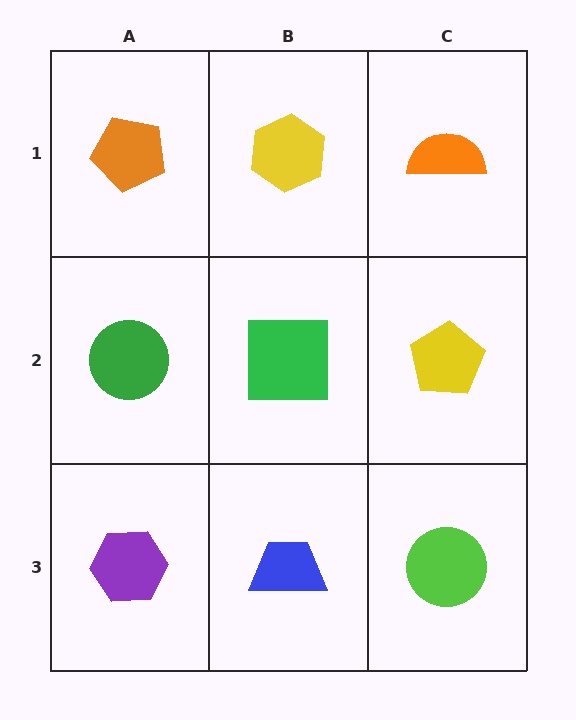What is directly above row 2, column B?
A yellow hexagon.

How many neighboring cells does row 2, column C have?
3.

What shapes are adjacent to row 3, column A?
A green circle (row 2, column A), a blue trapezoid (row 3, column B).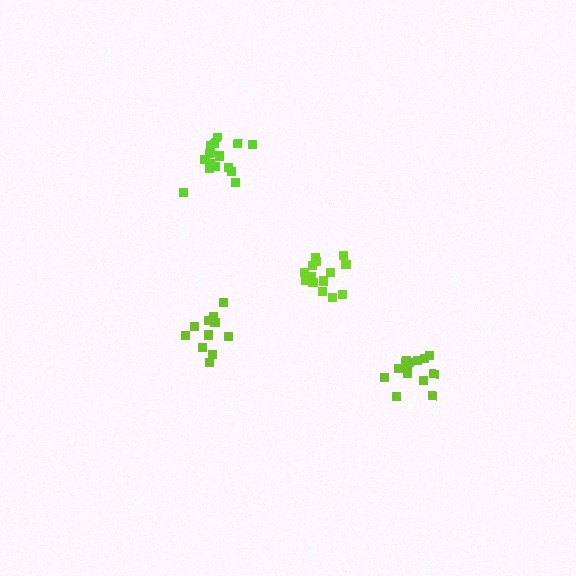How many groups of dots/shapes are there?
There are 4 groups.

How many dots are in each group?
Group 1: 15 dots, Group 2: 12 dots, Group 3: 14 dots, Group 4: 16 dots (57 total).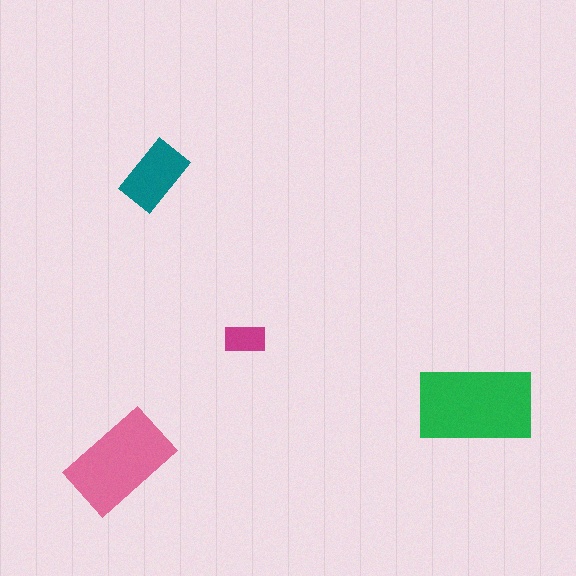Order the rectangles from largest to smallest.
the green one, the pink one, the teal one, the magenta one.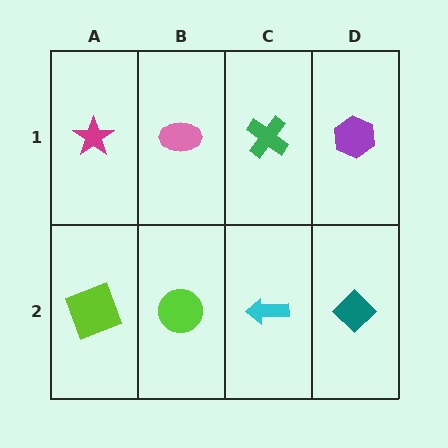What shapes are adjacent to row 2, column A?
A magenta star (row 1, column A), a lime circle (row 2, column B).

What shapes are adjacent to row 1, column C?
A cyan arrow (row 2, column C), a pink ellipse (row 1, column B), a purple hexagon (row 1, column D).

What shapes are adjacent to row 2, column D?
A purple hexagon (row 1, column D), a cyan arrow (row 2, column C).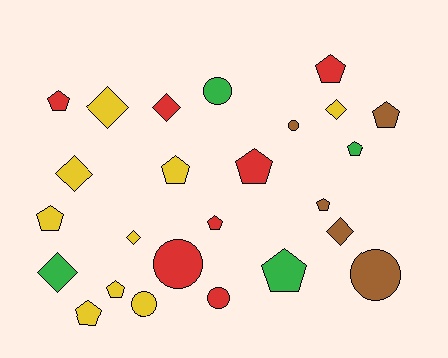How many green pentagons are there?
There are 2 green pentagons.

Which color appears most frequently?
Yellow, with 9 objects.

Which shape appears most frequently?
Pentagon, with 12 objects.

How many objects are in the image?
There are 25 objects.